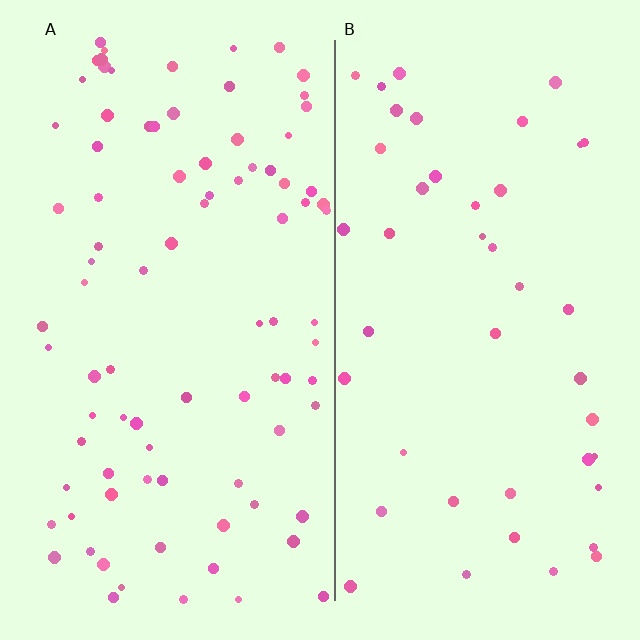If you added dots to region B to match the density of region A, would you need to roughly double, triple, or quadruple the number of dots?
Approximately double.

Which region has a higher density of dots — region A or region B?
A (the left).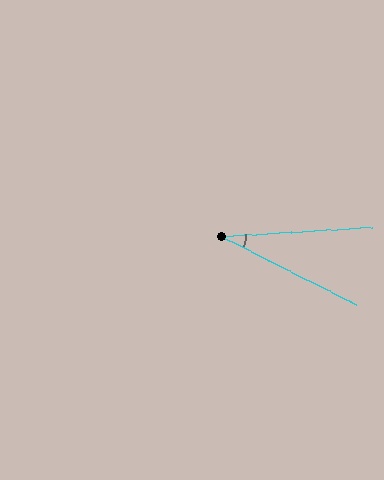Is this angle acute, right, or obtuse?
It is acute.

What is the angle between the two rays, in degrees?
Approximately 30 degrees.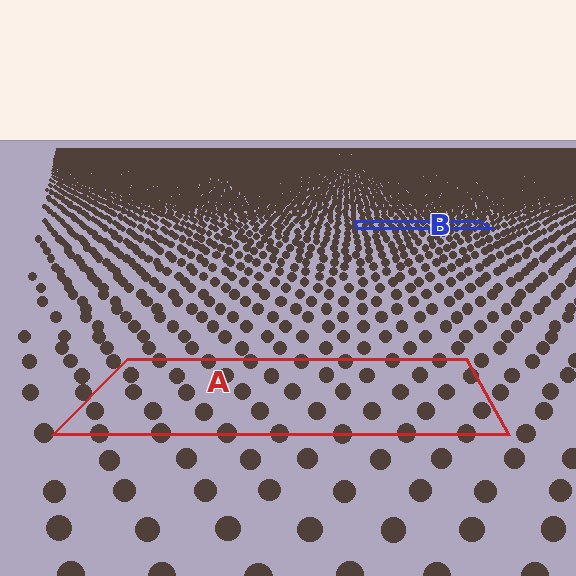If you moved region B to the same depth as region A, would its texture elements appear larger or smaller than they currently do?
They would appear larger. At a closer depth, the same texture elements are projected at a bigger on-screen size.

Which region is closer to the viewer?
Region A is closer. The texture elements there are larger and more spread out.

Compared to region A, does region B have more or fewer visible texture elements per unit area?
Region B has more texture elements per unit area — they are packed more densely because it is farther away.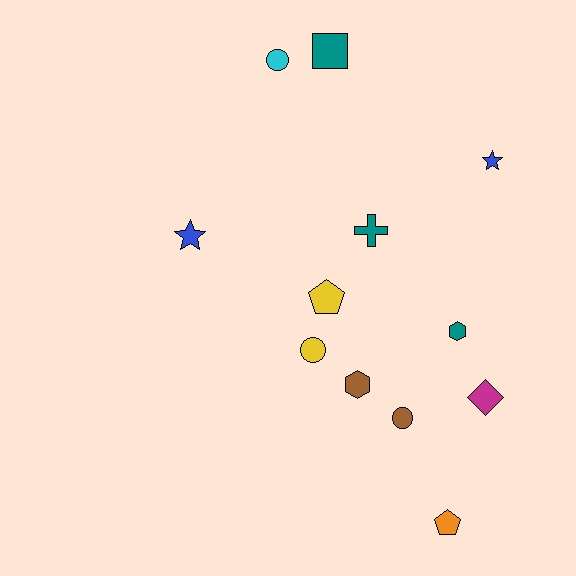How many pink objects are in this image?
There are no pink objects.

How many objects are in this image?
There are 12 objects.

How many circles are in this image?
There are 3 circles.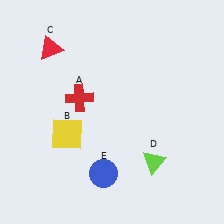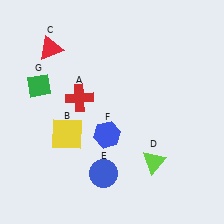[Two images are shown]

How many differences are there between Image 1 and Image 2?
There are 2 differences between the two images.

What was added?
A blue hexagon (F), a green diamond (G) were added in Image 2.